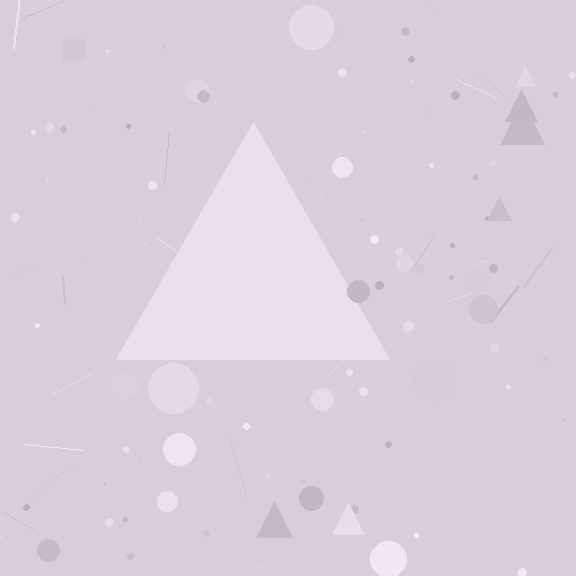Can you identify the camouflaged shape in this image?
The camouflaged shape is a triangle.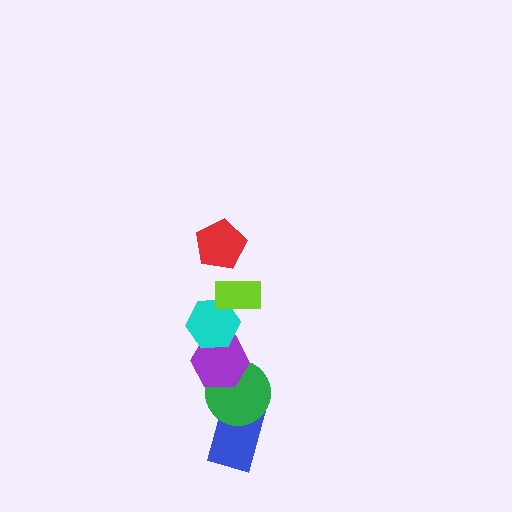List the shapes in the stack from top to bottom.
From top to bottom: the red pentagon, the lime rectangle, the cyan hexagon, the purple hexagon, the green circle, the blue rectangle.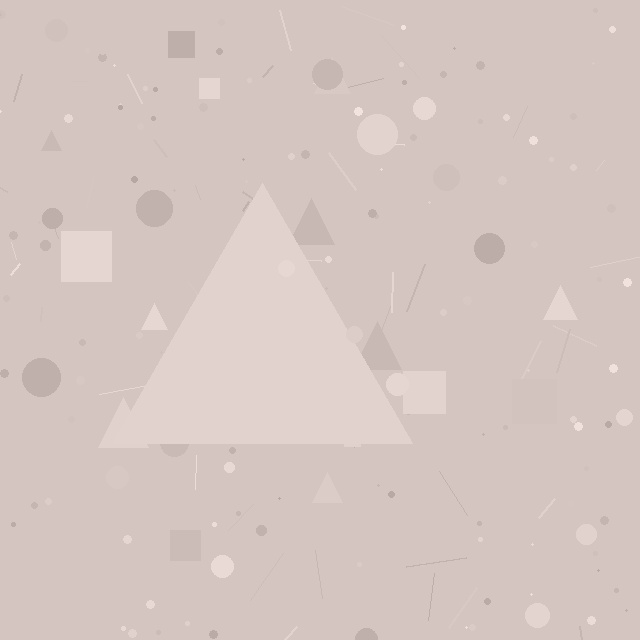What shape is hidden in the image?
A triangle is hidden in the image.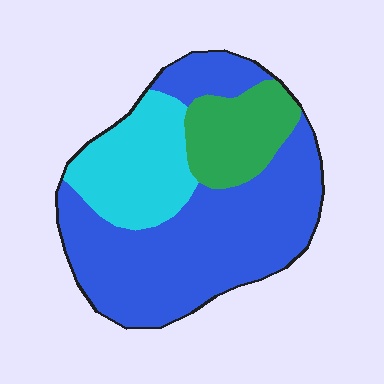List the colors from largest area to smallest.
From largest to smallest: blue, cyan, green.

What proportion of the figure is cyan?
Cyan takes up less than a quarter of the figure.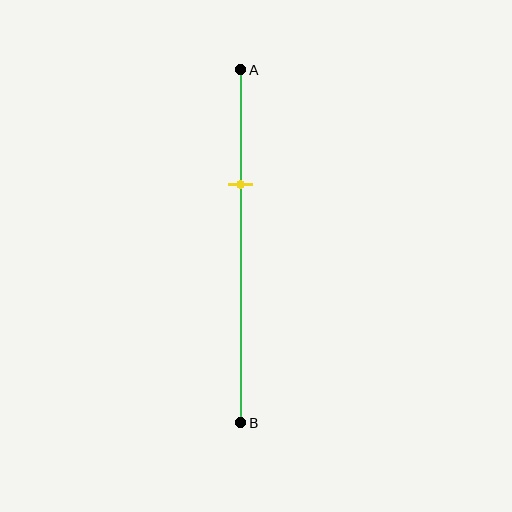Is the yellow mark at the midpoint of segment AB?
No, the mark is at about 30% from A, not at the 50% midpoint.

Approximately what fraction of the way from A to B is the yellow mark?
The yellow mark is approximately 30% of the way from A to B.